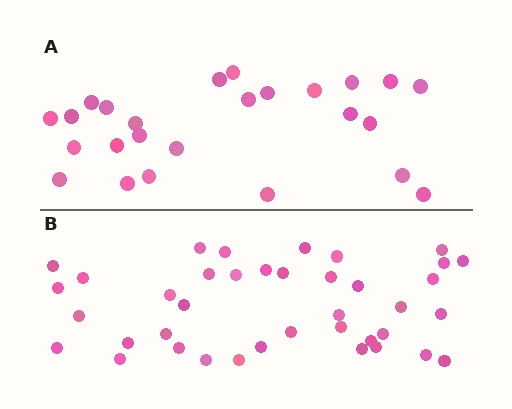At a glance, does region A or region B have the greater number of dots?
Region B (the bottom region) has more dots.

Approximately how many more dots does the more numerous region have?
Region B has approximately 15 more dots than region A.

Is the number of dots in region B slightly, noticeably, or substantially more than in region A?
Region B has substantially more. The ratio is roughly 1.6 to 1.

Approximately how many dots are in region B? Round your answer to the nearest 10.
About 40 dots. (The exact count is 39, which rounds to 40.)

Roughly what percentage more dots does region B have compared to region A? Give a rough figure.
About 55% more.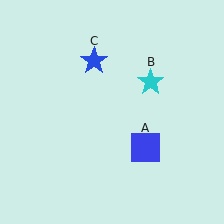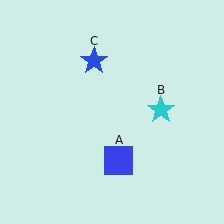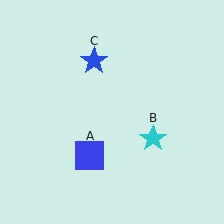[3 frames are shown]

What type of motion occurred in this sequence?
The blue square (object A), cyan star (object B) rotated clockwise around the center of the scene.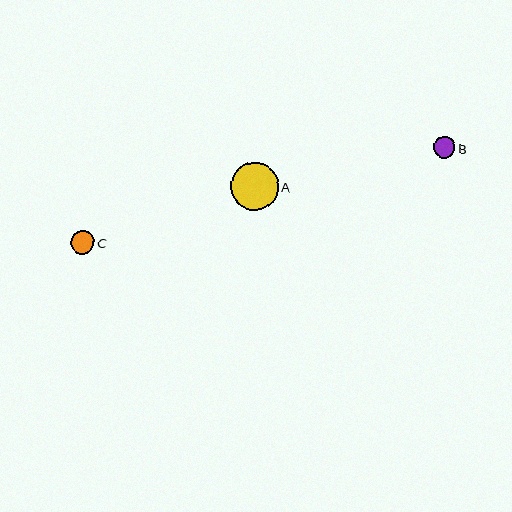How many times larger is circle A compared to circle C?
Circle A is approximately 2.1 times the size of circle C.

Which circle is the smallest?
Circle B is the smallest with a size of approximately 22 pixels.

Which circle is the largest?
Circle A is the largest with a size of approximately 48 pixels.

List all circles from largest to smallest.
From largest to smallest: A, C, B.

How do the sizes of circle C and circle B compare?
Circle C and circle B are approximately the same size.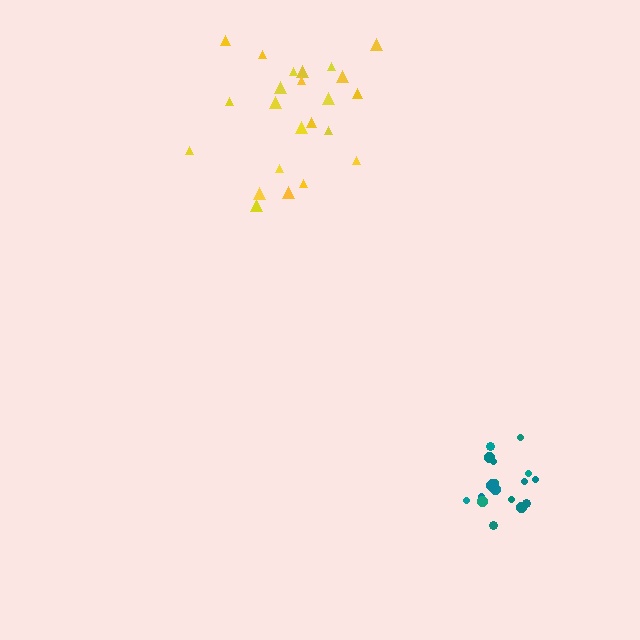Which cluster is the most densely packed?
Teal.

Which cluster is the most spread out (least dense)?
Yellow.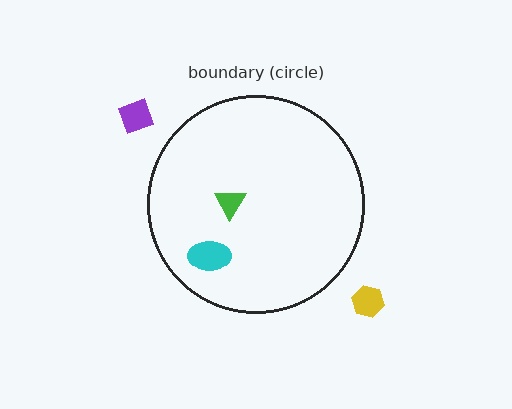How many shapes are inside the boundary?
2 inside, 2 outside.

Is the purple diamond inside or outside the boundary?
Outside.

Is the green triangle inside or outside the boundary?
Inside.